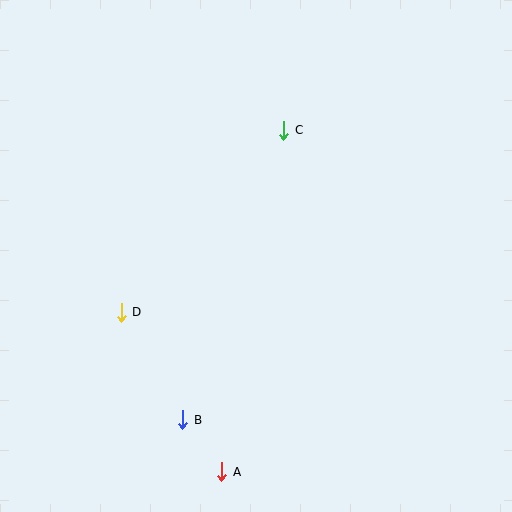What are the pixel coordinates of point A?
Point A is at (222, 472).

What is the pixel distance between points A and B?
The distance between A and B is 65 pixels.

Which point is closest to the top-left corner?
Point C is closest to the top-left corner.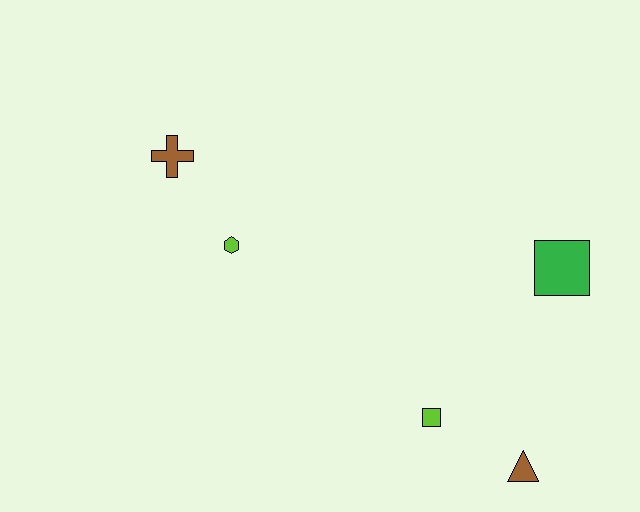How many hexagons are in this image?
There is 1 hexagon.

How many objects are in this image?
There are 5 objects.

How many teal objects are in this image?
There are no teal objects.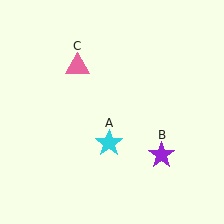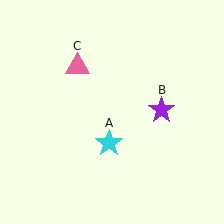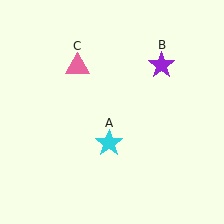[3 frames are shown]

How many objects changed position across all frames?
1 object changed position: purple star (object B).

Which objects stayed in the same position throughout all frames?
Cyan star (object A) and pink triangle (object C) remained stationary.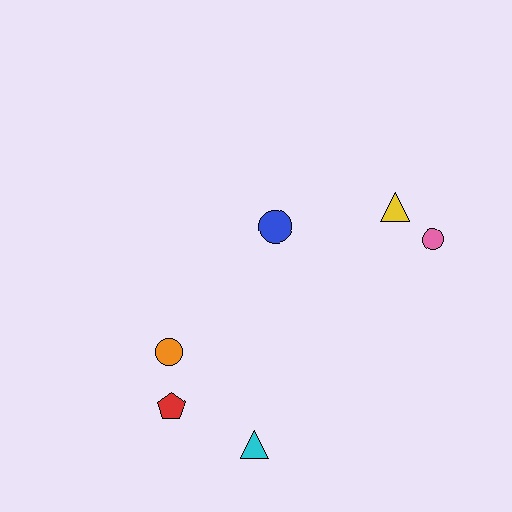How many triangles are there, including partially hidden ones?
There are 2 triangles.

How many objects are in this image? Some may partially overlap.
There are 6 objects.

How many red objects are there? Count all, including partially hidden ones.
There is 1 red object.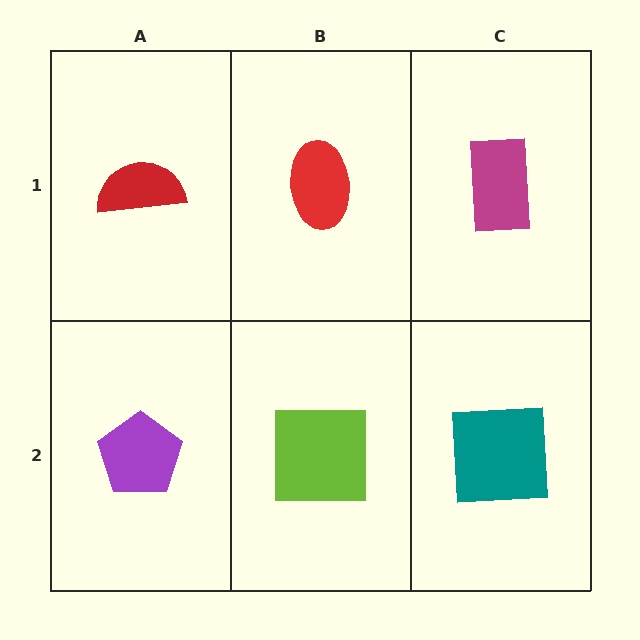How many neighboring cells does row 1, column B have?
3.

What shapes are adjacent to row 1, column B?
A lime square (row 2, column B), a red semicircle (row 1, column A), a magenta rectangle (row 1, column C).